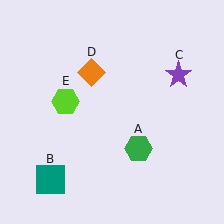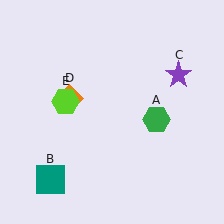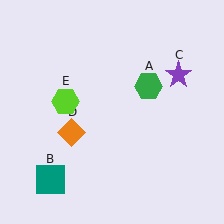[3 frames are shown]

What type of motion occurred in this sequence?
The green hexagon (object A), orange diamond (object D) rotated counterclockwise around the center of the scene.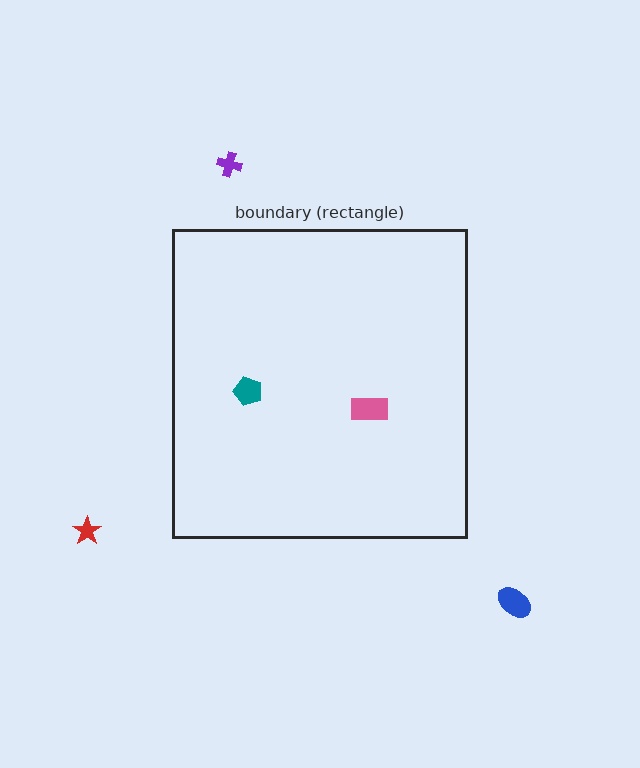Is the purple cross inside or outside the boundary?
Outside.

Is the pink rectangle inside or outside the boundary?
Inside.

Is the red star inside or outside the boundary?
Outside.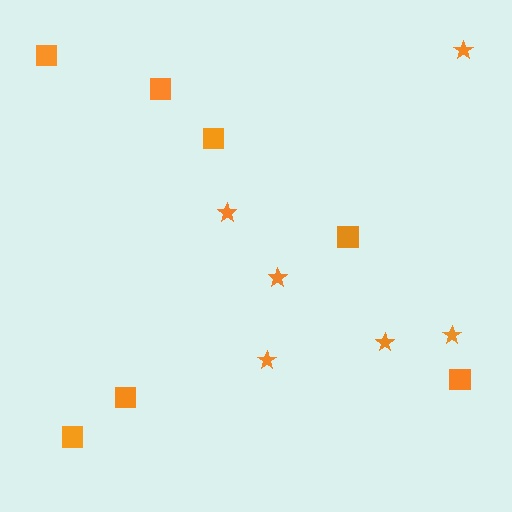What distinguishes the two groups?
There are 2 groups: one group of squares (7) and one group of stars (6).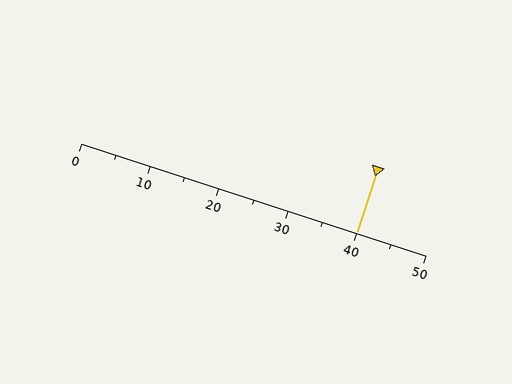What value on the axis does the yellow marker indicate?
The marker indicates approximately 40.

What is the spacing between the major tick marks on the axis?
The major ticks are spaced 10 apart.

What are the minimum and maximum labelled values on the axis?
The axis runs from 0 to 50.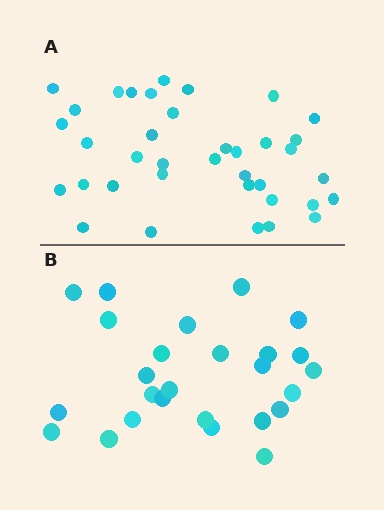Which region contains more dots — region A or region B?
Region A (the top region) has more dots.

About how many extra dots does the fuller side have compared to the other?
Region A has roughly 12 or so more dots than region B.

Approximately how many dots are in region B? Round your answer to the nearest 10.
About 30 dots. (The exact count is 26, which rounds to 30.)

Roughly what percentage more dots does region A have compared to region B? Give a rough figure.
About 40% more.